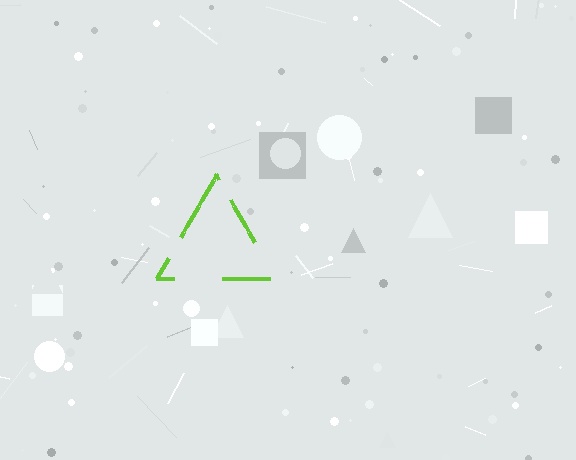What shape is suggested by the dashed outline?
The dashed outline suggests a triangle.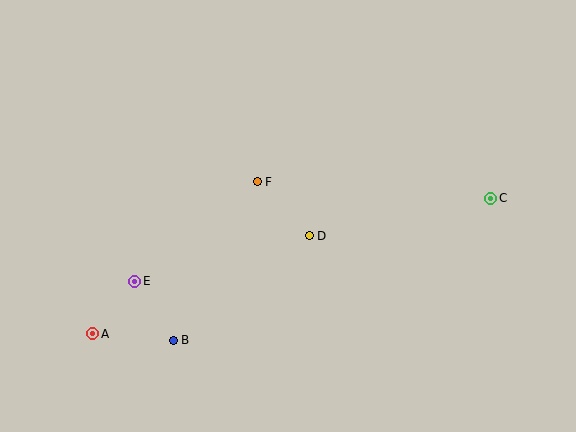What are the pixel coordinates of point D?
Point D is at (309, 236).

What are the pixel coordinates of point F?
Point F is at (257, 182).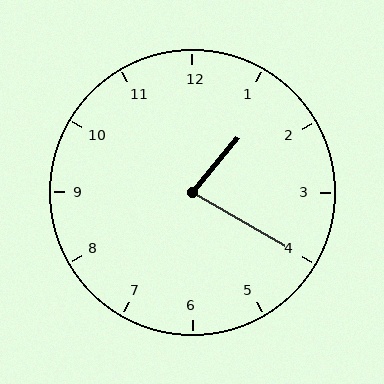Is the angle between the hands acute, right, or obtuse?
It is acute.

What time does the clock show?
1:20.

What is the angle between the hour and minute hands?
Approximately 80 degrees.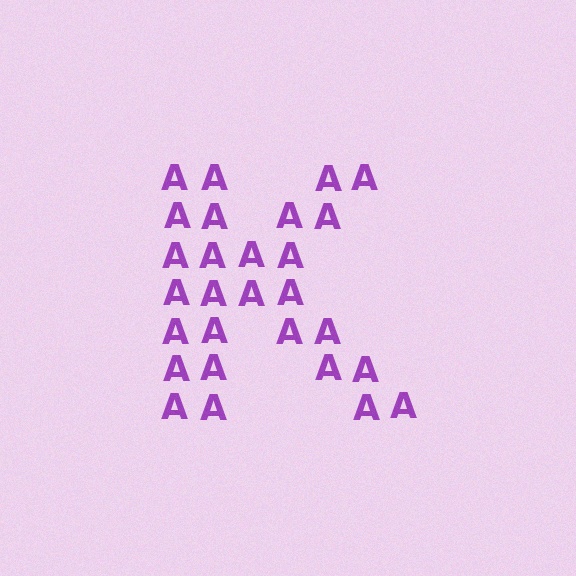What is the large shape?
The large shape is the letter K.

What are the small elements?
The small elements are letter A's.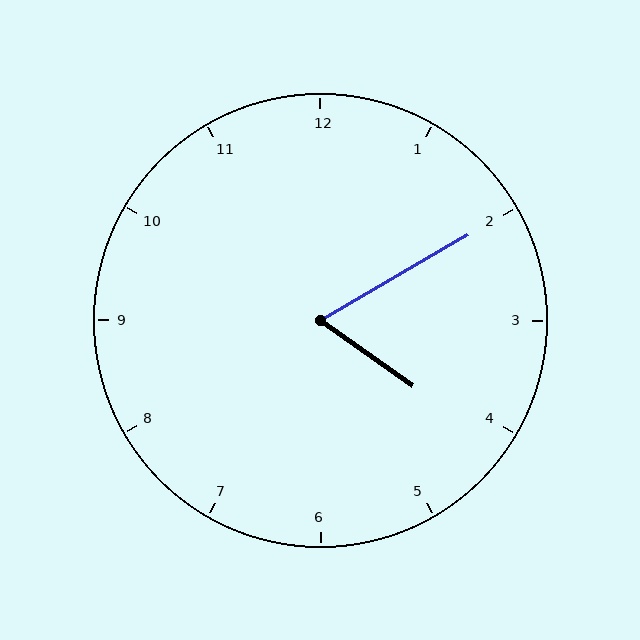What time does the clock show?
4:10.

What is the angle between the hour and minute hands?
Approximately 65 degrees.